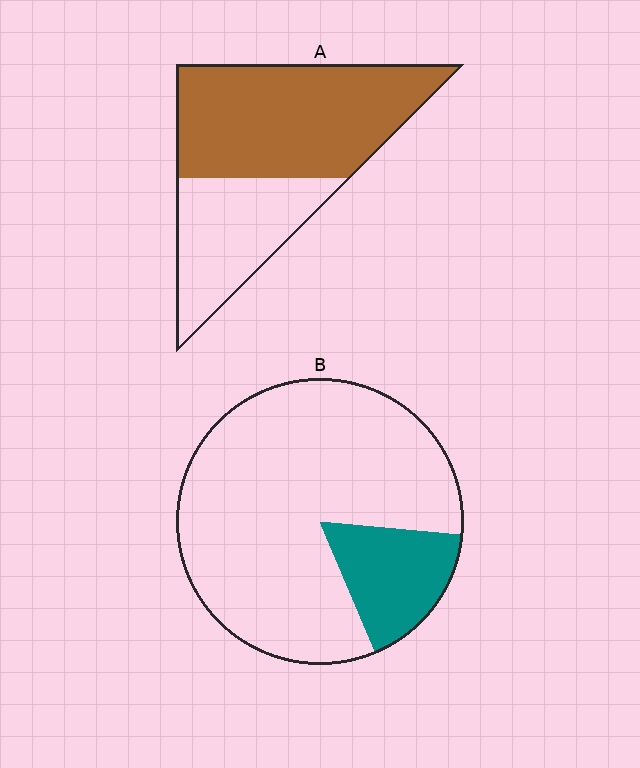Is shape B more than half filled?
No.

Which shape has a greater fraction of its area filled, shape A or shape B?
Shape A.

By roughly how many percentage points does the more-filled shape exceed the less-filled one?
By roughly 45 percentage points (A over B).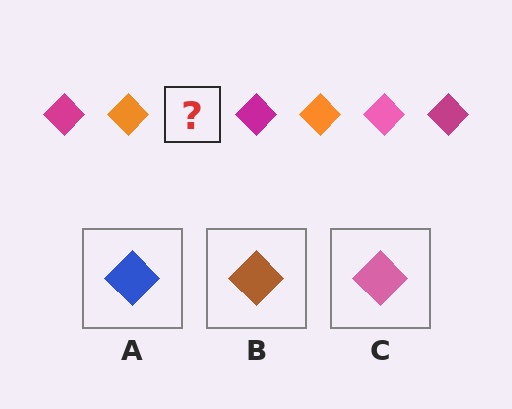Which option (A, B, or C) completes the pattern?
C.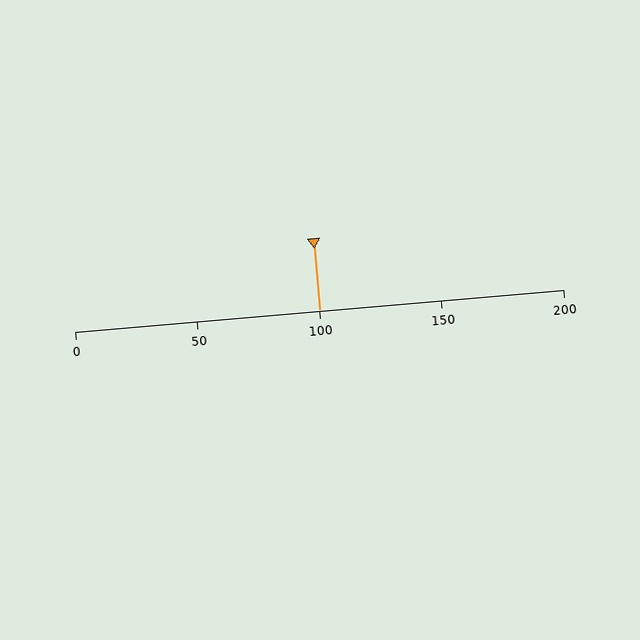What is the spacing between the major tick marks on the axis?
The major ticks are spaced 50 apart.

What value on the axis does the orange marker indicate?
The marker indicates approximately 100.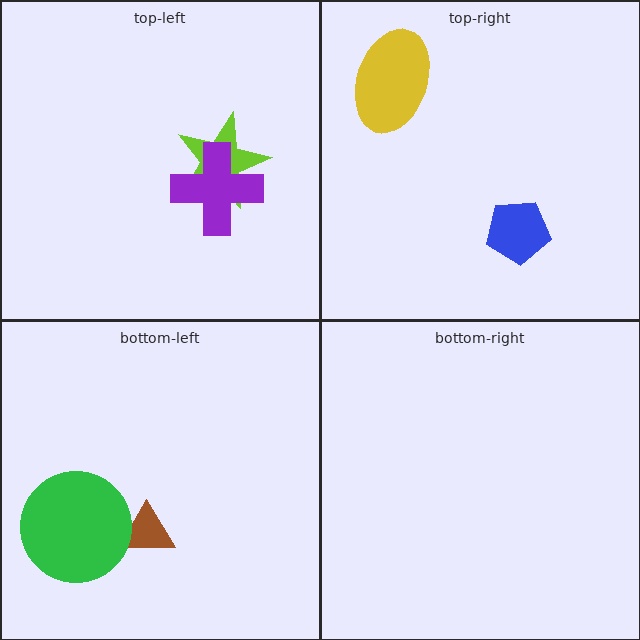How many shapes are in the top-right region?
2.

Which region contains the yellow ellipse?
The top-right region.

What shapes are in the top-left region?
The lime star, the purple cross.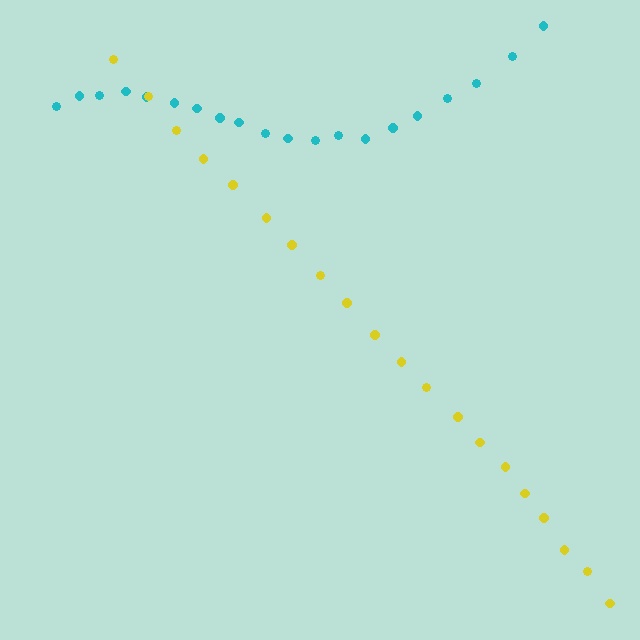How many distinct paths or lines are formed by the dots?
There are 2 distinct paths.